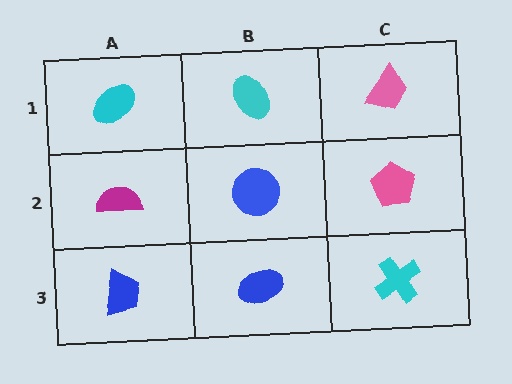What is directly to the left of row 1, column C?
A cyan ellipse.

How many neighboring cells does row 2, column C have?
3.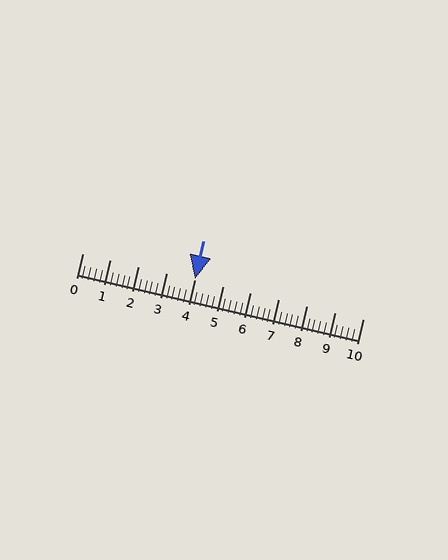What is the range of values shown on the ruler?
The ruler shows values from 0 to 10.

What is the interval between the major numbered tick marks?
The major tick marks are spaced 1 units apart.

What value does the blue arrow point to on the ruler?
The blue arrow points to approximately 4.0.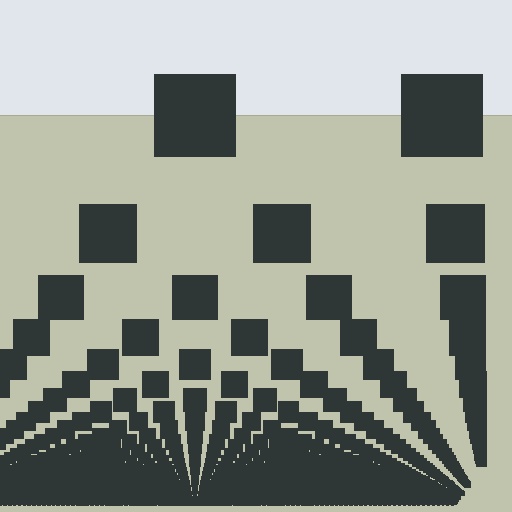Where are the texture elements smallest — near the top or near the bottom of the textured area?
Near the bottom.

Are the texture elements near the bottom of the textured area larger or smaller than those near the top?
Smaller. The gradient is inverted — elements near the bottom are smaller and denser.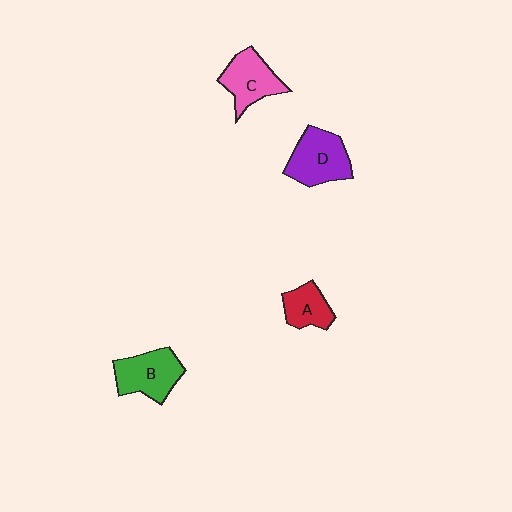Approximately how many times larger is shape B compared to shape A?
Approximately 1.5 times.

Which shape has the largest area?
Shape D (purple).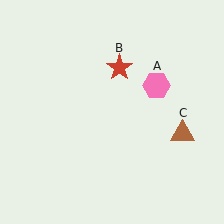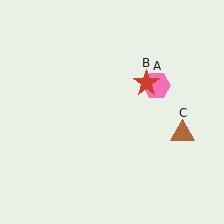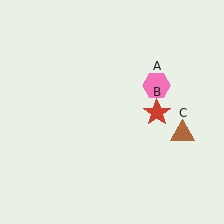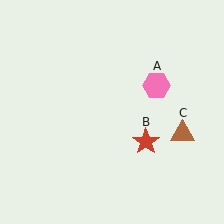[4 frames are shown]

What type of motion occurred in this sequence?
The red star (object B) rotated clockwise around the center of the scene.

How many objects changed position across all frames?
1 object changed position: red star (object B).